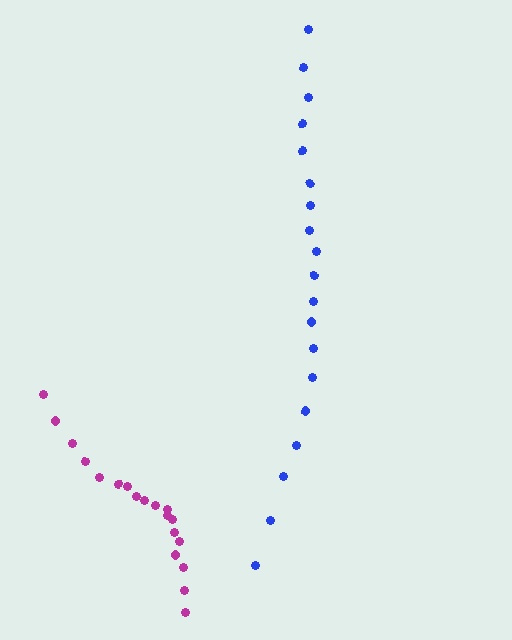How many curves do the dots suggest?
There are 2 distinct paths.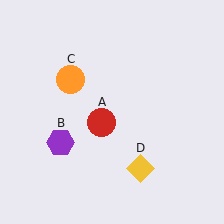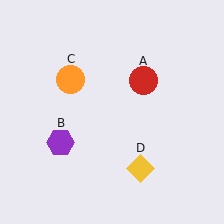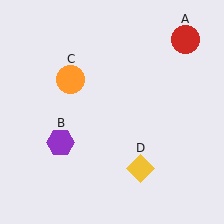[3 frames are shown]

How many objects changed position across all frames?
1 object changed position: red circle (object A).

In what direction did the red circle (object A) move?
The red circle (object A) moved up and to the right.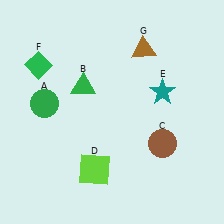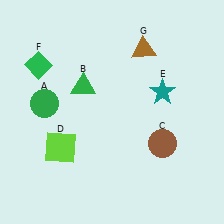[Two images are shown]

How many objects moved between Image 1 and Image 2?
1 object moved between the two images.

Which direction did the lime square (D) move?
The lime square (D) moved left.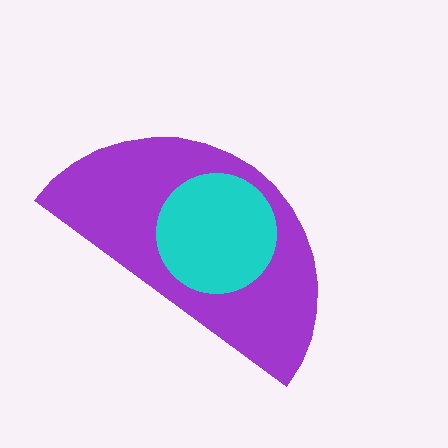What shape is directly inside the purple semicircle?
The cyan circle.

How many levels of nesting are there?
2.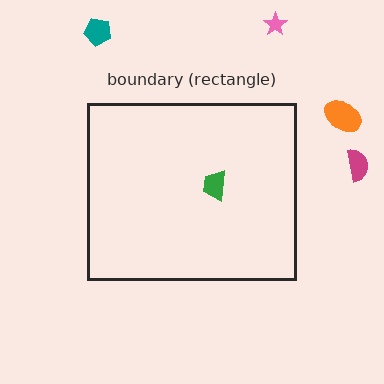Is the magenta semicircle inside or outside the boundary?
Outside.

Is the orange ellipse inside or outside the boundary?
Outside.